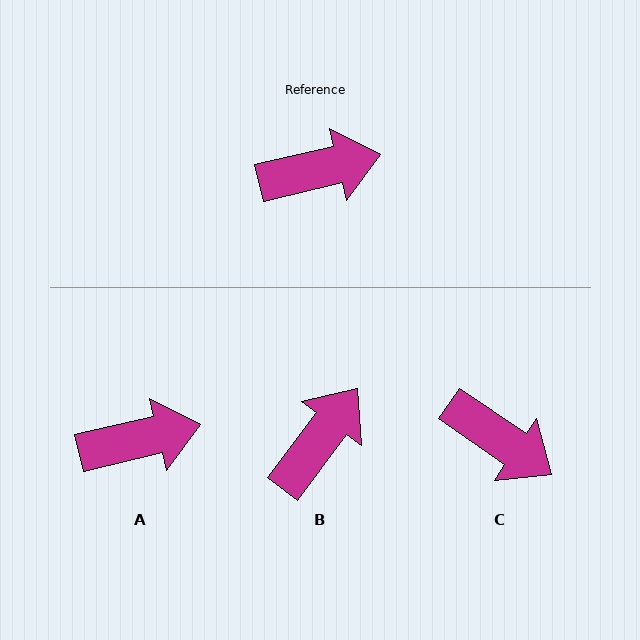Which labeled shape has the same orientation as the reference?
A.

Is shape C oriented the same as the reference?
No, it is off by about 48 degrees.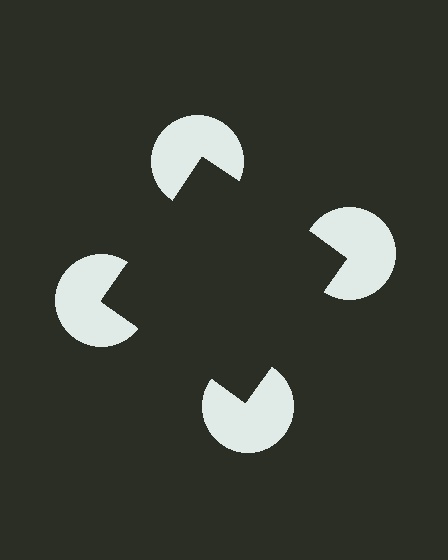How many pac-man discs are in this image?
There are 4 — one at each vertex of the illusory square.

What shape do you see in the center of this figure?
An illusory square — its edges are inferred from the aligned wedge cuts in the pac-man discs, not physically drawn.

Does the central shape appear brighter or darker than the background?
It typically appears slightly darker than the background, even though no actual brightness change is drawn.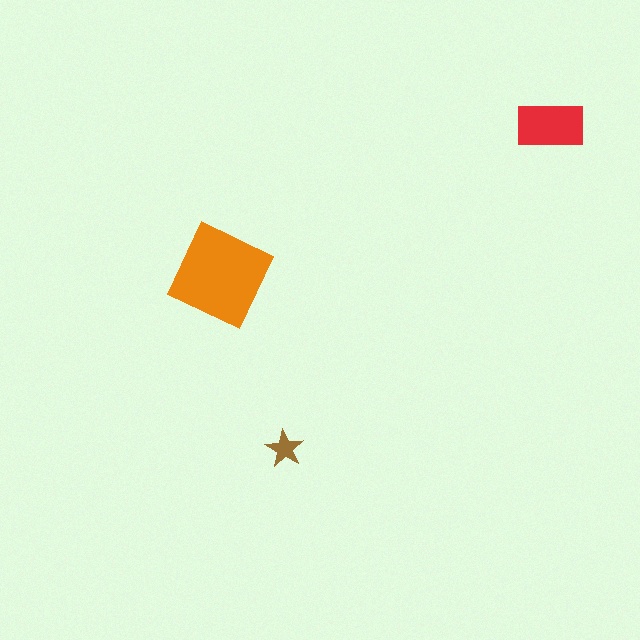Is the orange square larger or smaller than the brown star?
Larger.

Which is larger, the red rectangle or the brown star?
The red rectangle.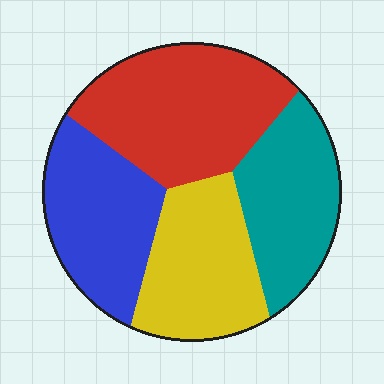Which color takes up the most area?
Red, at roughly 30%.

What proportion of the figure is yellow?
Yellow covers about 25% of the figure.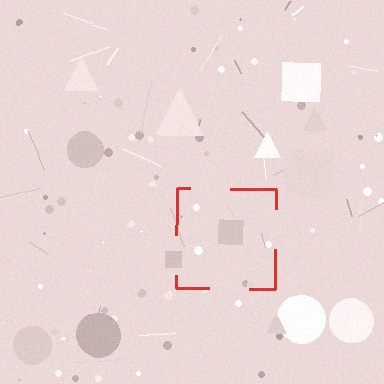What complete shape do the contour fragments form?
The contour fragments form a square.